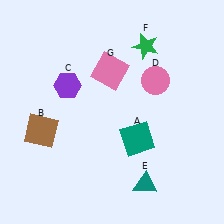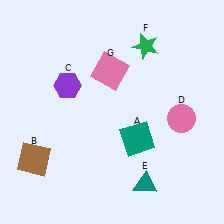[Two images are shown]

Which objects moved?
The objects that moved are: the brown square (B), the pink circle (D).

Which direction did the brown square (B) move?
The brown square (B) moved down.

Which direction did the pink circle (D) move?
The pink circle (D) moved down.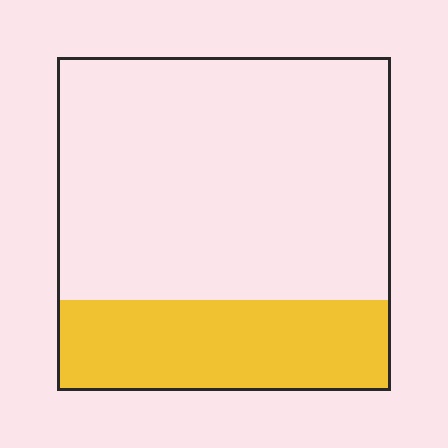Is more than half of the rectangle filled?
No.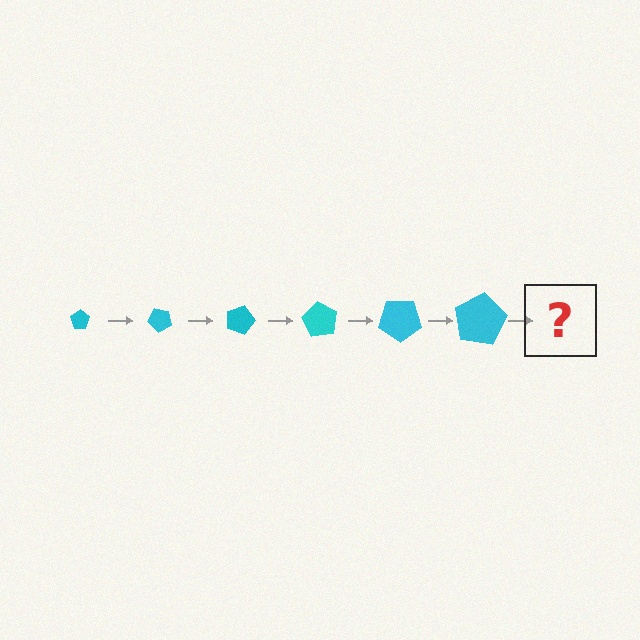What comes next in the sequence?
The next element should be a pentagon, larger than the previous one and rotated 270 degrees from the start.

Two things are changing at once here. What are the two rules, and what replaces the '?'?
The two rules are that the pentagon grows larger each step and it rotates 45 degrees each step. The '?' should be a pentagon, larger than the previous one and rotated 270 degrees from the start.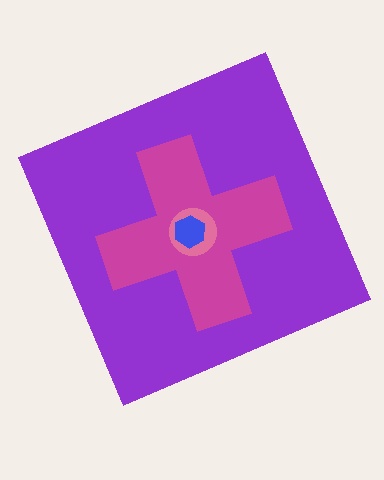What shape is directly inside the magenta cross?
The pink circle.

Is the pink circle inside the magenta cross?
Yes.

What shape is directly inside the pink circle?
The blue hexagon.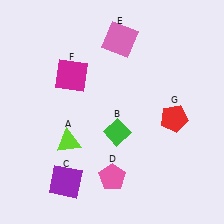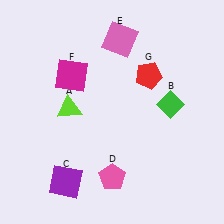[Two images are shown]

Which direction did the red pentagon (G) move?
The red pentagon (G) moved up.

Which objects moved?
The objects that moved are: the lime triangle (A), the green diamond (B), the red pentagon (G).